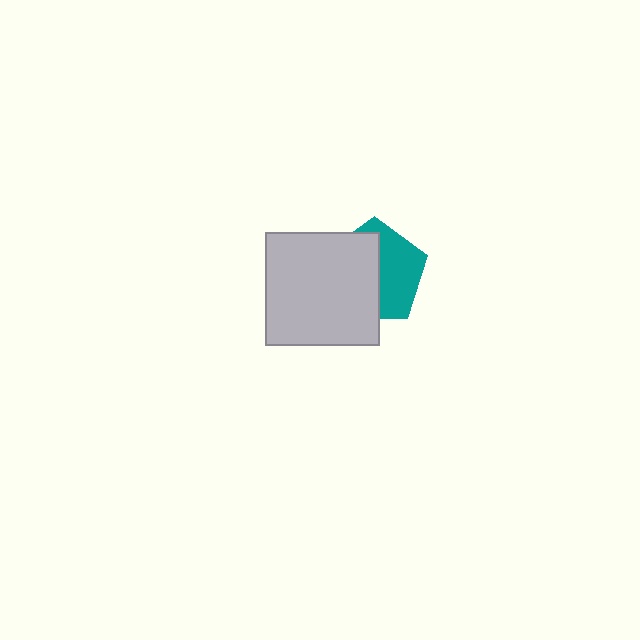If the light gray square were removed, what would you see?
You would see the complete teal pentagon.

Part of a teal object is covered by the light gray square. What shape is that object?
It is a pentagon.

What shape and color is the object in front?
The object in front is a light gray square.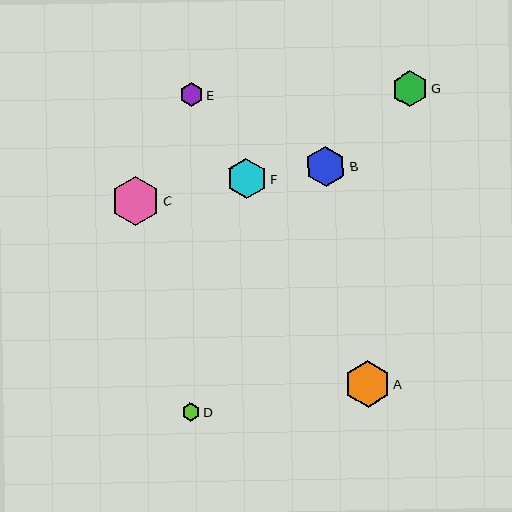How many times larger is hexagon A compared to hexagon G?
Hexagon A is approximately 1.3 times the size of hexagon G.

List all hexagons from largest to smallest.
From largest to smallest: C, A, B, F, G, E, D.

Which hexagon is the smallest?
Hexagon D is the smallest with a size of approximately 18 pixels.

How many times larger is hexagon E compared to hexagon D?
Hexagon E is approximately 1.3 times the size of hexagon D.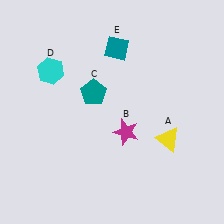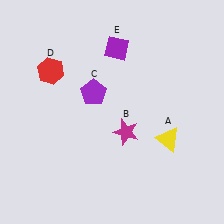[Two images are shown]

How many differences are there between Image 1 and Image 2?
There are 3 differences between the two images.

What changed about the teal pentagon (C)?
In Image 1, C is teal. In Image 2, it changed to purple.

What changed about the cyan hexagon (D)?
In Image 1, D is cyan. In Image 2, it changed to red.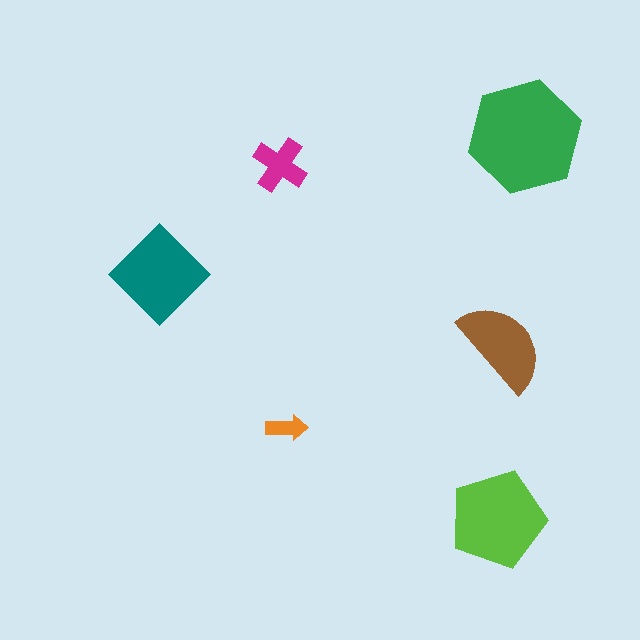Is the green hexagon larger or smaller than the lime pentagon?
Larger.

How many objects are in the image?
There are 6 objects in the image.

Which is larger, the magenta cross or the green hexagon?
The green hexagon.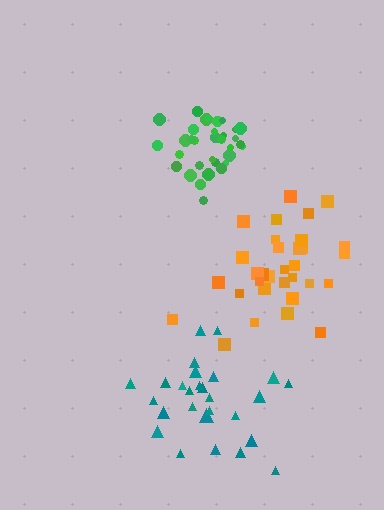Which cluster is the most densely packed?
Green.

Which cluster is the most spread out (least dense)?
Teal.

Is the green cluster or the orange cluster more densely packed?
Green.